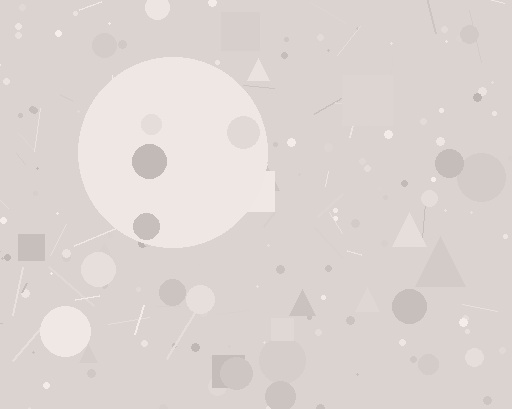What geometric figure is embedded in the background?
A circle is embedded in the background.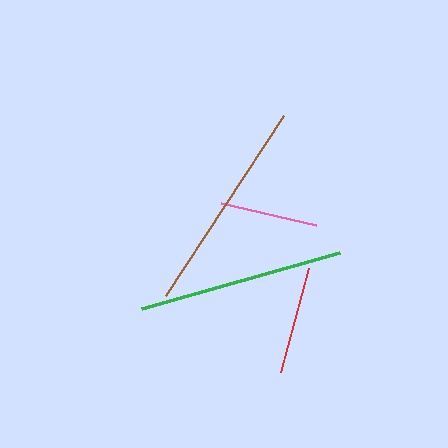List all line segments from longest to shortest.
From longest to shortest: brown, green, red, pink.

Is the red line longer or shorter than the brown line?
The brown line is longer than the red line.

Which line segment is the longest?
The brown line is the longest at approximately 215 pixels.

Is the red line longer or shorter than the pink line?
The red line is longer than the pink line.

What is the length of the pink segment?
The pink segment is approximately 98 pixels long.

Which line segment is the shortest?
The pink line is the shortest at approximately 98 pixels.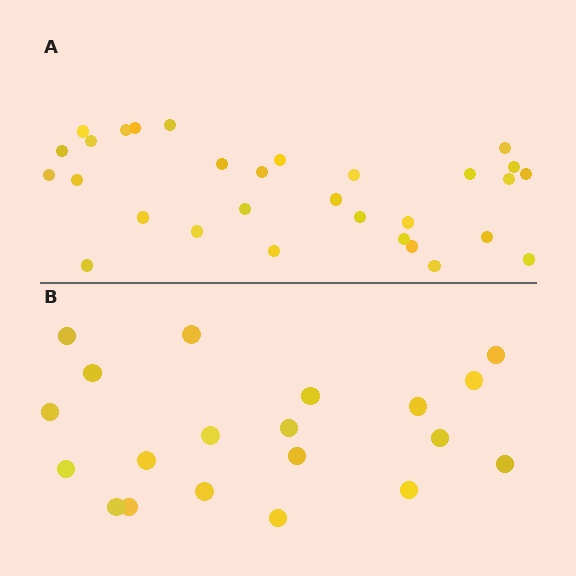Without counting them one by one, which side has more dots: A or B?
Region A (the top region) has more dots.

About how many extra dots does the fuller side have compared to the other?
Region A has roughly 10 or so more dots than region B.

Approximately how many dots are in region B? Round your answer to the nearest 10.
About 20 dots.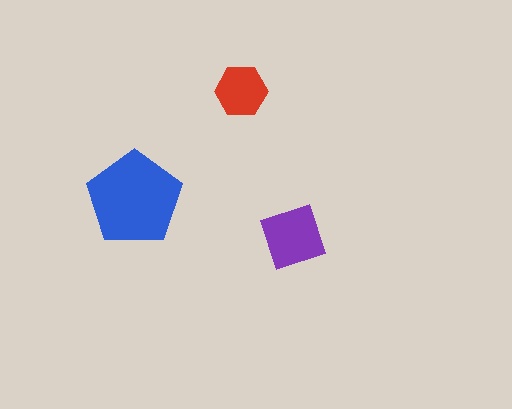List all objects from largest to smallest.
The blue pentagon, the purple square, the red hexagon.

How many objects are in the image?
There are 3 objects in the image.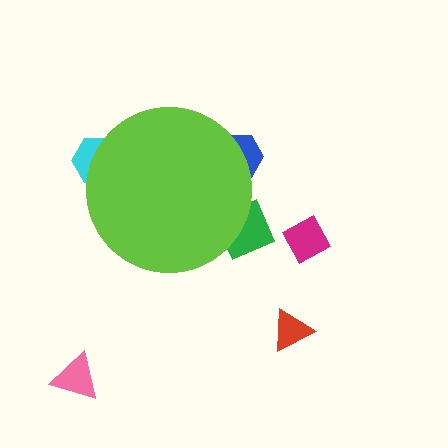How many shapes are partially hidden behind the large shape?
3 shapes are partially hidden.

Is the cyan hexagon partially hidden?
Yes, the cyan hexagon is partially hidden behind the lime circle.